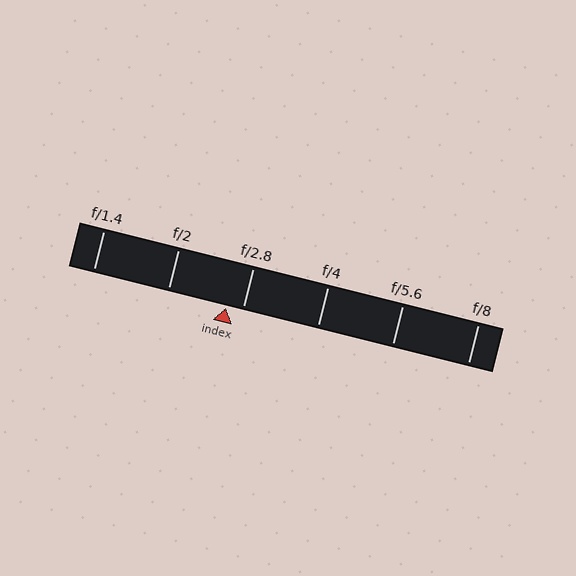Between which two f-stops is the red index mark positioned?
The index mark is between f/2 and f/2.8.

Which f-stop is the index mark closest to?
The index mark is closest to f/2.8.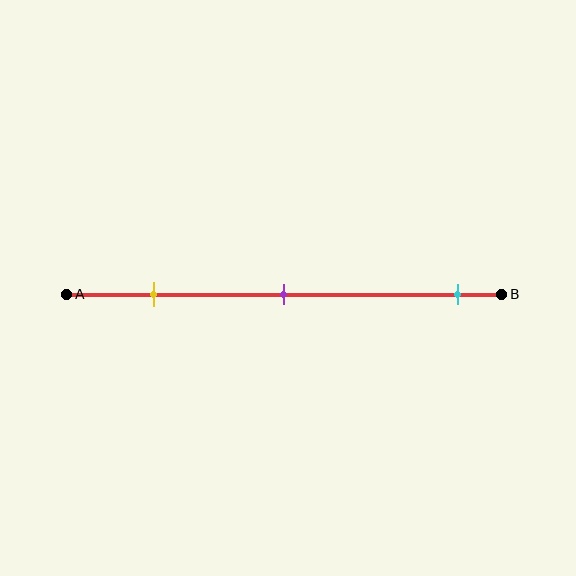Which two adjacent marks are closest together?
The yellow and purple marks are the closest adjacent pair.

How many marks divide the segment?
There are 3 marks dividing the segment.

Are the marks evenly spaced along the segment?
No, the marks are not evenly spaced.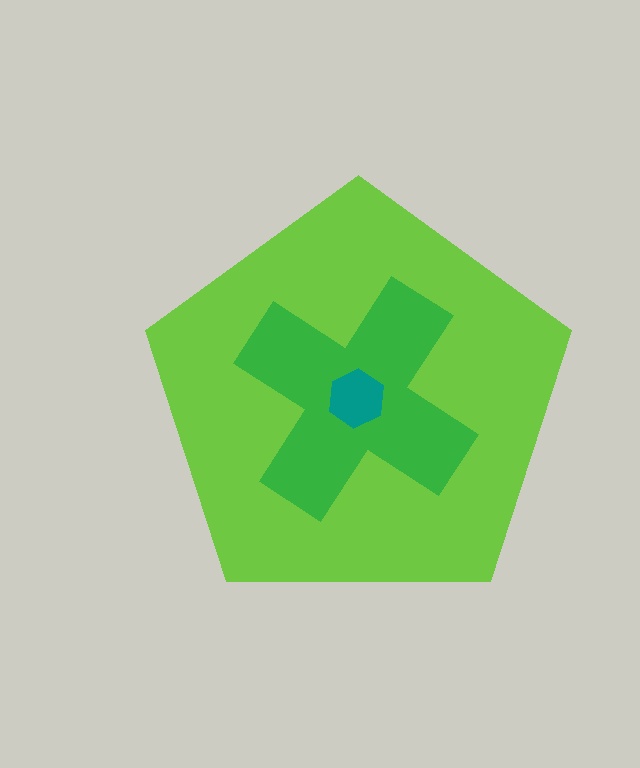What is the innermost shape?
The teal hexagon.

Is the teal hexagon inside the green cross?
Yes.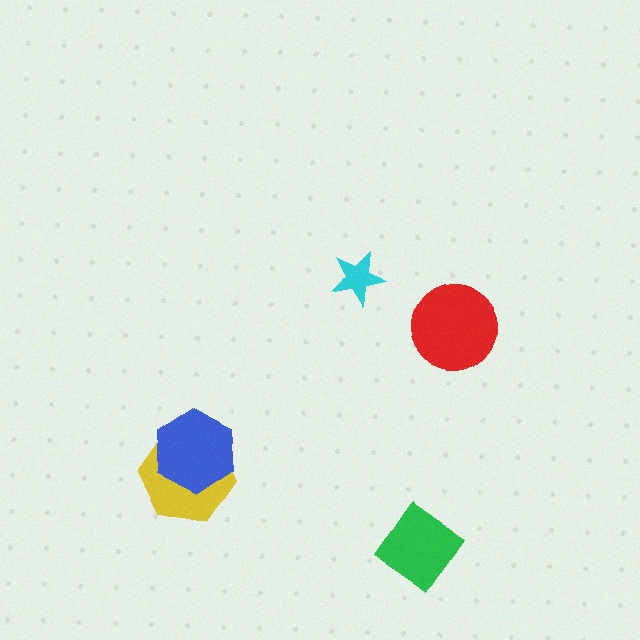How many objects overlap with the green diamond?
0 objects overlap with the green diamond.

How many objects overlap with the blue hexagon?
1 object overlaps with the blue hexagon.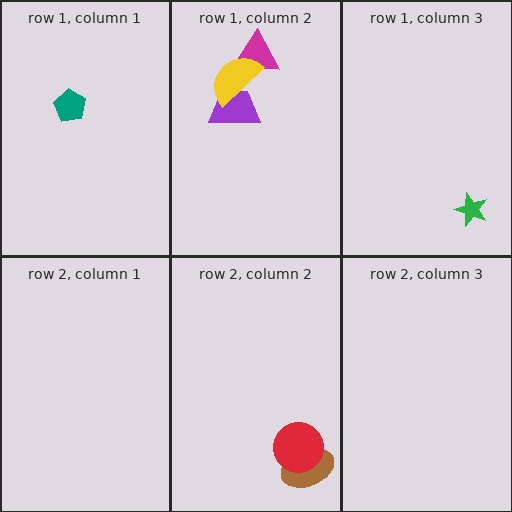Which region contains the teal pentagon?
The row 1, column 1 region.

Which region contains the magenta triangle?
The row 1, column 2 region.